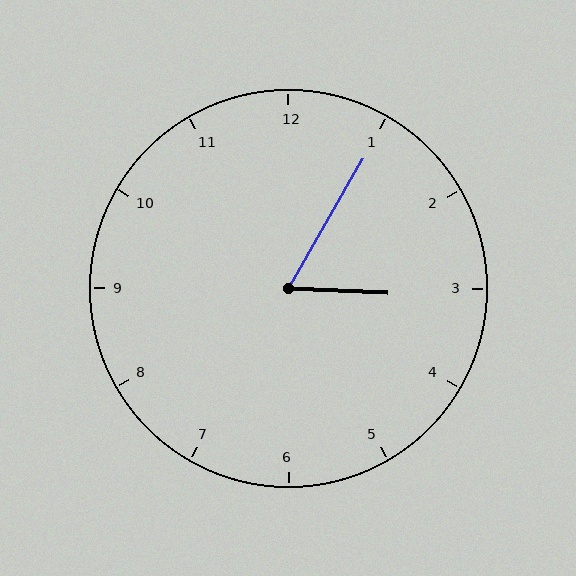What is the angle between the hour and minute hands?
Approximately 62 degrees.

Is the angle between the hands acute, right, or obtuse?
It is acute.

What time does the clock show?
3:05.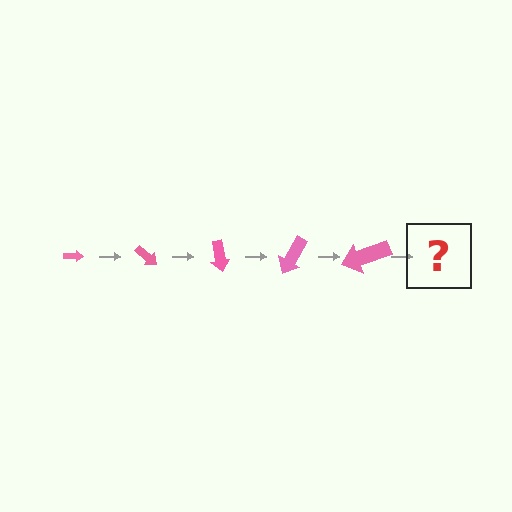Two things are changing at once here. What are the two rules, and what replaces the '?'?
The two rules are that the arrow grows larger each step and it rotates 40 degrees each step. The '?' should be an arrow, larger than the previous one and rotated 200 degrees from the start.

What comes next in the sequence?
The next element should be an arrow, larger than the previous one and rotated 200 degrees from the start.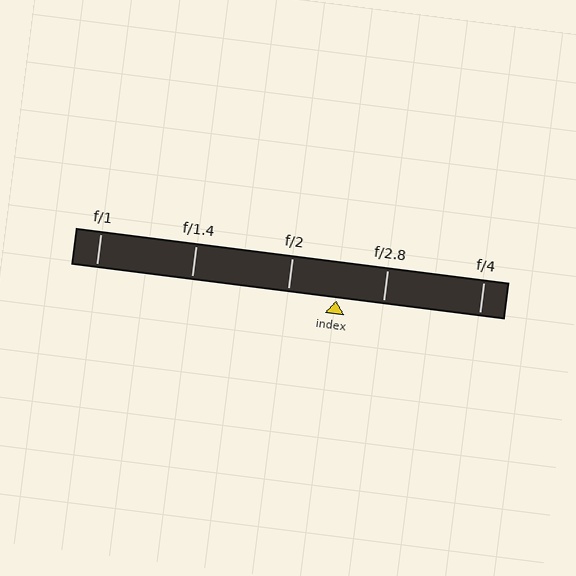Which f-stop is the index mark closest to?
The index mark is closest to f/2.8.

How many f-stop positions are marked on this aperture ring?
There are 5 f-stop positions marked.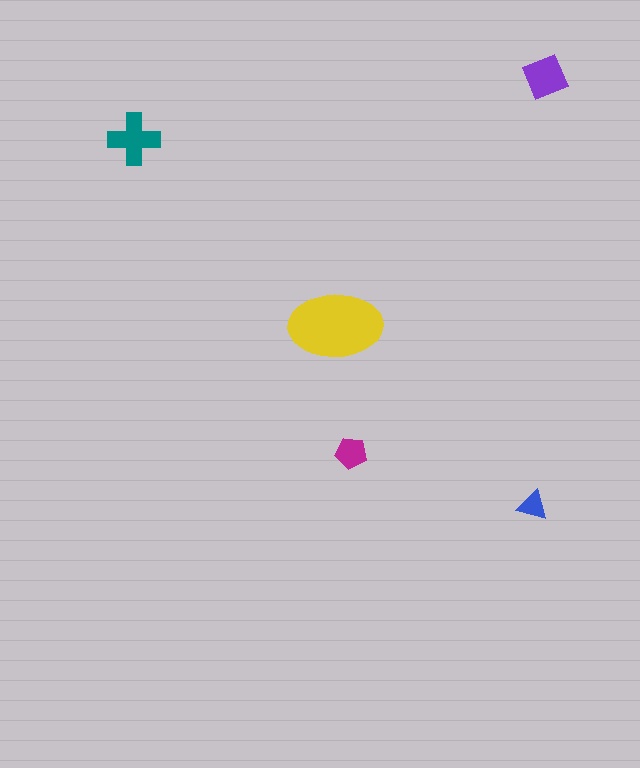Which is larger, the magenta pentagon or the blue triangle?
The magenta pentagon.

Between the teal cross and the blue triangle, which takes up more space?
The teal cross.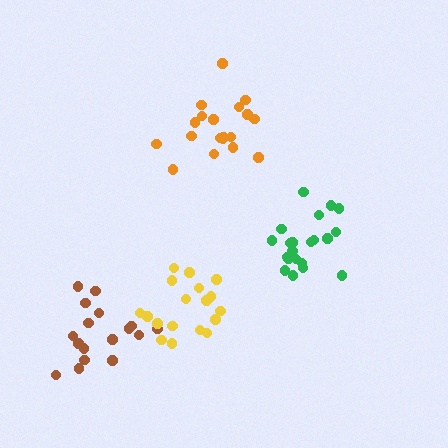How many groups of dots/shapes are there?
There are 4 groups.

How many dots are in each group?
Group 1: 17 dots, Group 2: 19 dots, Group 3: 18 dots, Group 4: 21 dots (75 total).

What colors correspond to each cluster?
The clusters are colored: brown, orange, yellow, green.